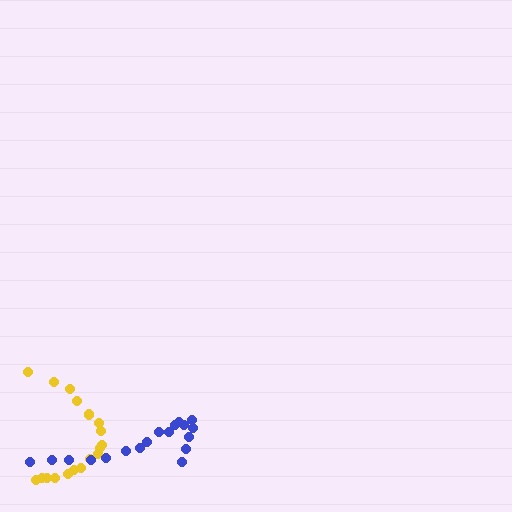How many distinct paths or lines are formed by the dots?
There are 2 distinct paths.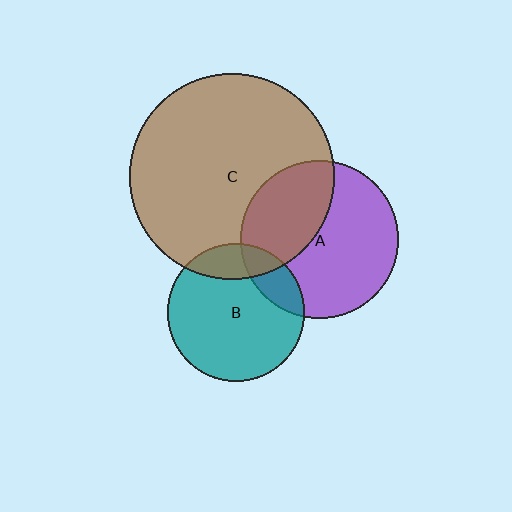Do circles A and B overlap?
Yes.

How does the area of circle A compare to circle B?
Approximately 1.3 times.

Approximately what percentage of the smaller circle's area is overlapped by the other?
Approximately 15%.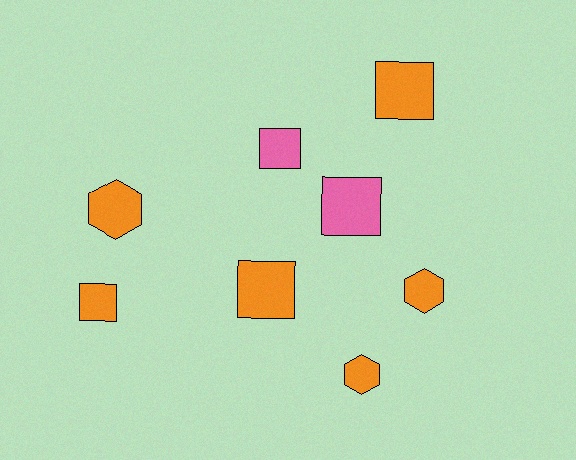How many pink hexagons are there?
There are no pink hexagons.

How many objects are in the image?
There are 8 objects.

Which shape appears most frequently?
Square, with 5 objects.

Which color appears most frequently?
Orange, with 6 objects.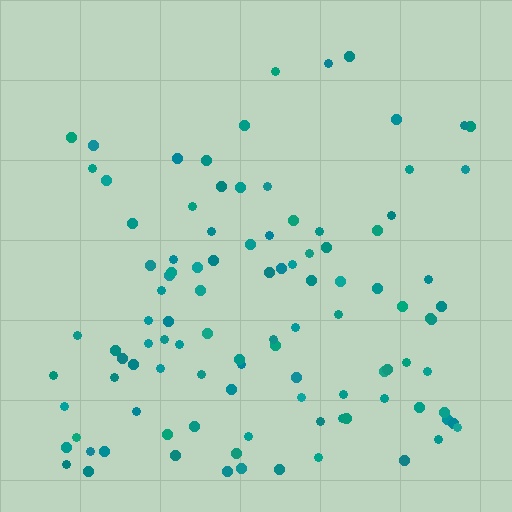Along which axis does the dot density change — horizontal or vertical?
Vertical.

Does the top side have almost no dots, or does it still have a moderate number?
Still a moderate number, just noticeably fewer than the bottom.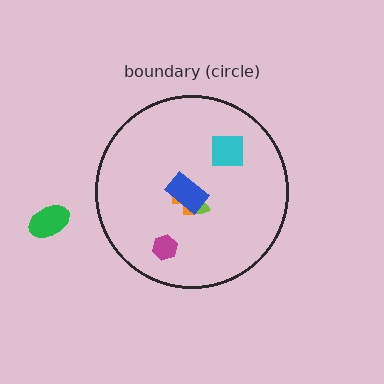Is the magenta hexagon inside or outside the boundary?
Inside.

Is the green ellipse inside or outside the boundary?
Outside.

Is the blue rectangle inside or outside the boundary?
Inside.